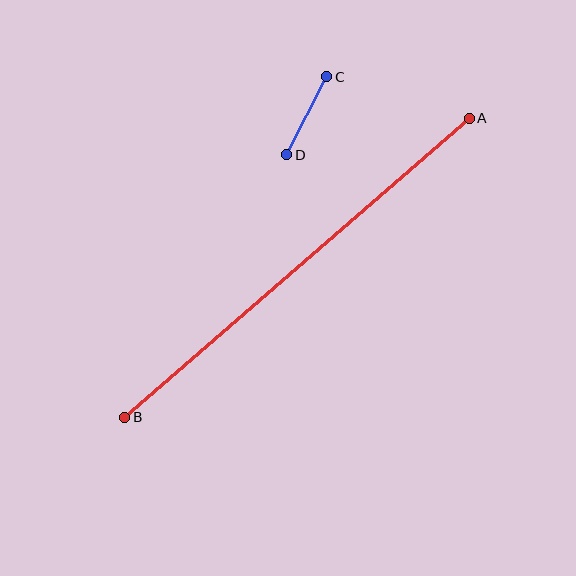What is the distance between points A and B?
The distance is approximately 456 pixels.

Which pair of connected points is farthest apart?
Points A and B are farthest apart.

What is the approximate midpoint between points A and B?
The midpoint is at approximately (297, 268) pixels.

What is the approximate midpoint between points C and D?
The midpoint is at approximately (307, 116) pixels.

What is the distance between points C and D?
The distance is approximately 88 pixels.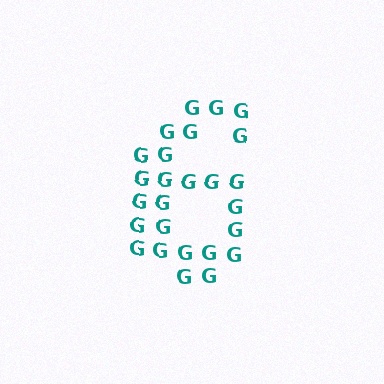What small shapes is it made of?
It is made of small letter G's.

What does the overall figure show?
The overall figure shows the digit 6.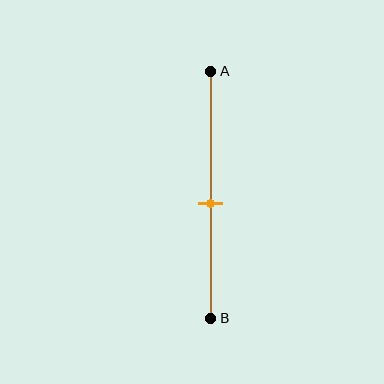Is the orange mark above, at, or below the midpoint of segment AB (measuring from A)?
The orange mark is below the midpoint of segment AB.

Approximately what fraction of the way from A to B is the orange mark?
The orange mark is approximately 55% of the way from A to B.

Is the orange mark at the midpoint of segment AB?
No, the mark is at about 55% from A, not at the 50% midpoint.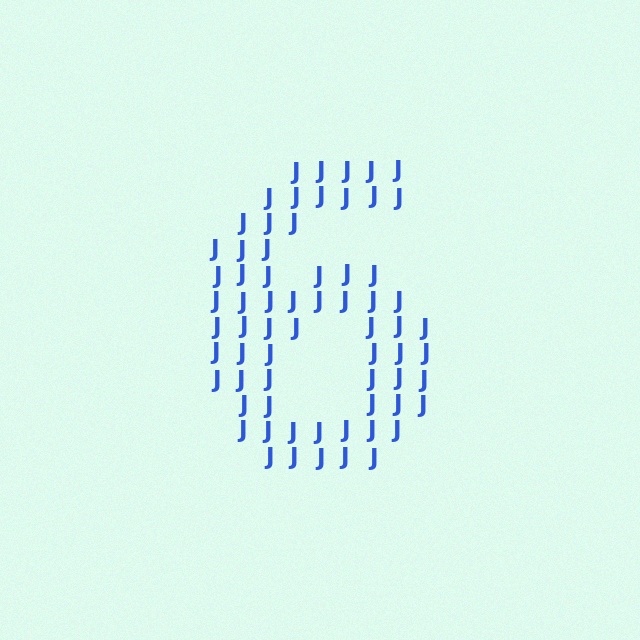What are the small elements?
The small elements are letter J's.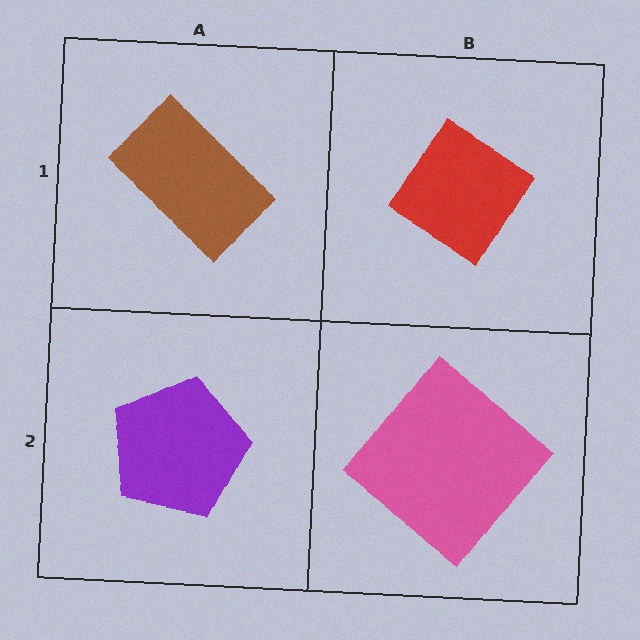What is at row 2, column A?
A purple pentagon.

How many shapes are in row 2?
2 shapes.